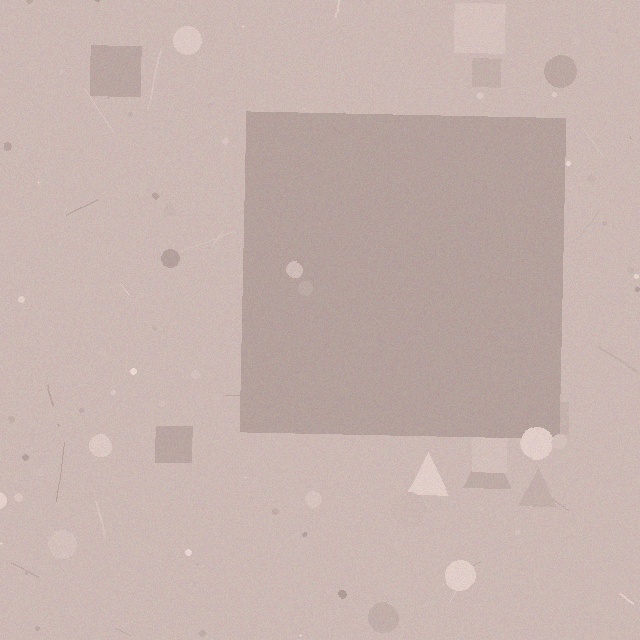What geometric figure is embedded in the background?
A square is embedded in the background.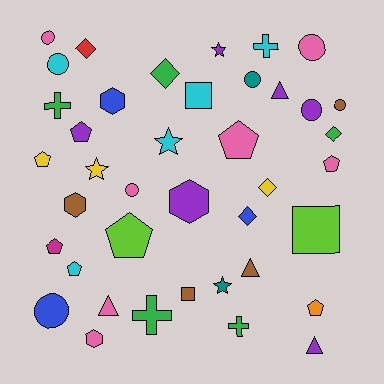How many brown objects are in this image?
There are 4 brown objects.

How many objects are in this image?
There are 40 objects.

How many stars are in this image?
There are 4 stars.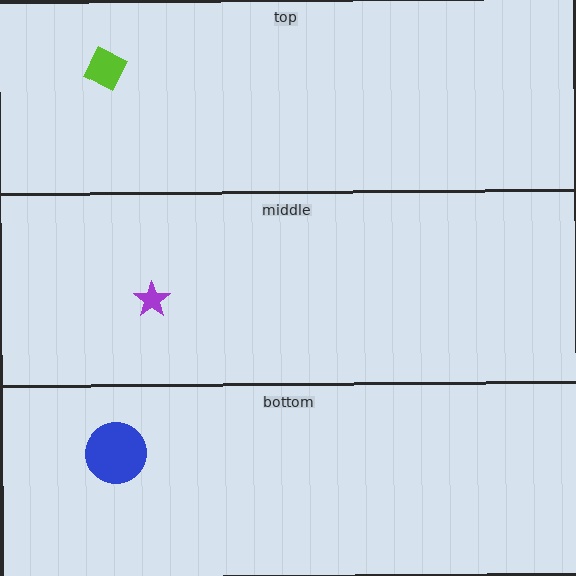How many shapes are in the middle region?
1.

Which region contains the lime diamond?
The top region.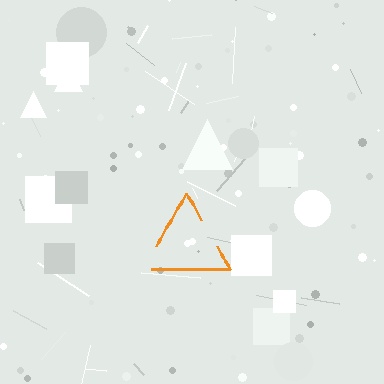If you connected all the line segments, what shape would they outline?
They would outline a triangle.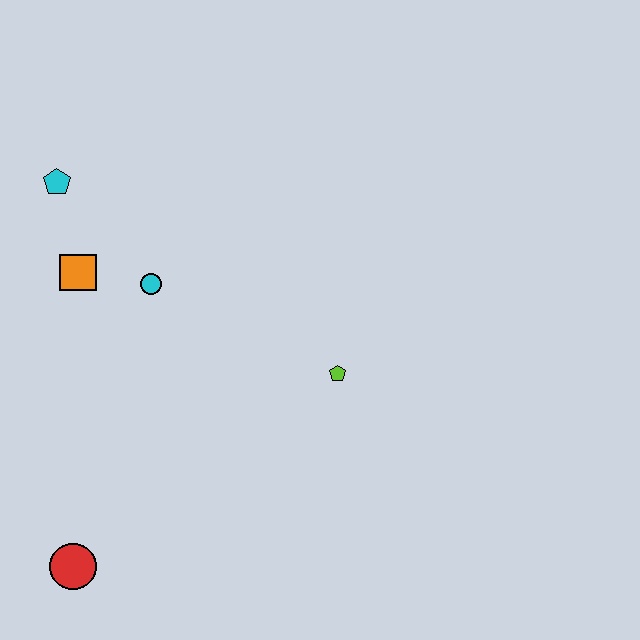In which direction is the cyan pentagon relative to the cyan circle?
The cyan pentagon is above the cyan circle.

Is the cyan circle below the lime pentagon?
No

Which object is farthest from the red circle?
The cyan pentagon is farthest from the red circle.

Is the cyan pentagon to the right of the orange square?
No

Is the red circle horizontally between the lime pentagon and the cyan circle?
No